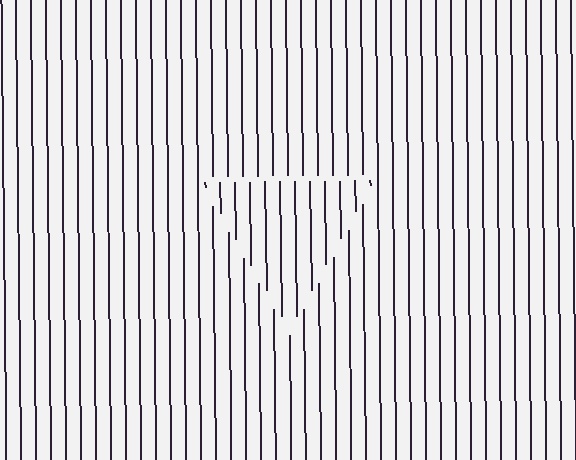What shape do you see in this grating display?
An illusory triangle. The interior of the shape contains the same grating, shifted by half a period — the contour is defined by the phase discontinuity where line-ends from the inner and outer gratings abut.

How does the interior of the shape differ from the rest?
The interior of the shape contains the same grating, shifted by half a period — the contour is defined by the phase discontinuity where line-ends from the inner and outer gratings abut.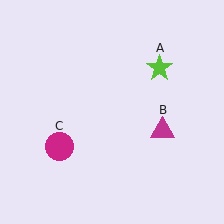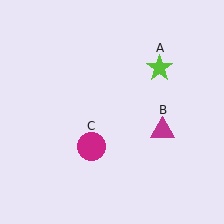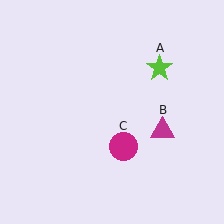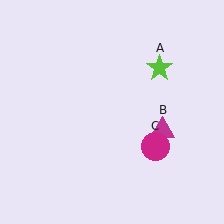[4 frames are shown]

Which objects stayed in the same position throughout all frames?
Lime star (object A) and magenta triangle (object B) remained stationary.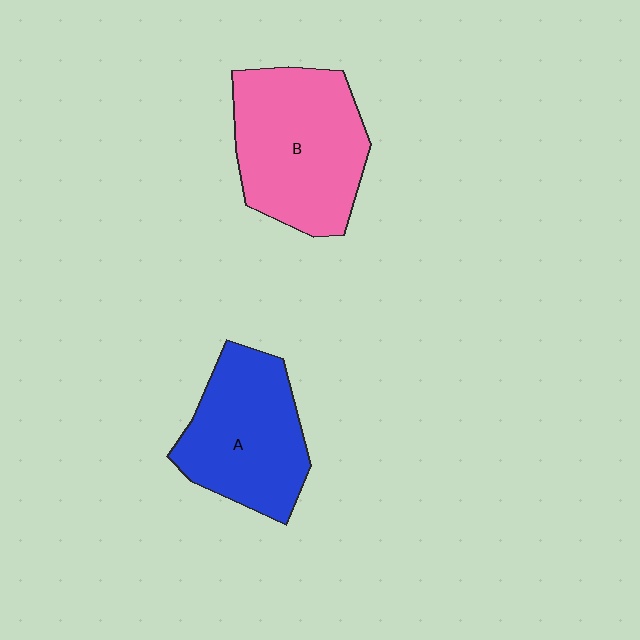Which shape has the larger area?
Shape B (pink).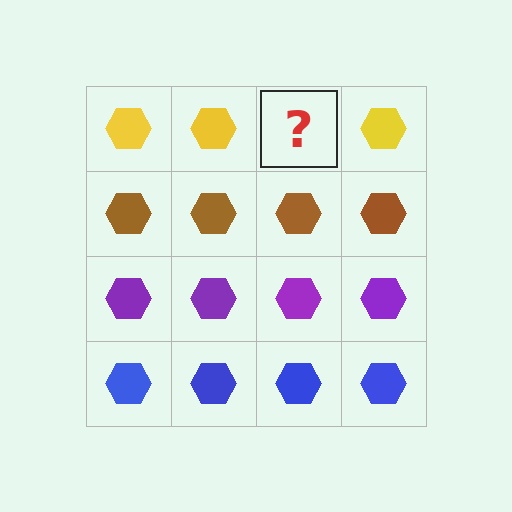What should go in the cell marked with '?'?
The missing cell should contain a yellow hexagon.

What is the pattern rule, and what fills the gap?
The rule is that each row has a consistent color. The gap should be filled with a yellow hexagon.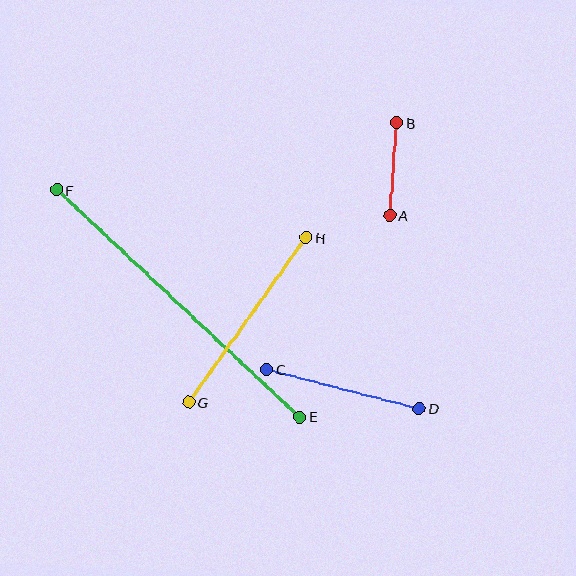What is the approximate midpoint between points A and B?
The midpoint is at approximately (393, 169) pixels.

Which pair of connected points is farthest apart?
Points E and F are farthest apart.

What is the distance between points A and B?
The distance is approximately 93 pixels.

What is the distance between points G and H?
The distance is approximately 203 pixels.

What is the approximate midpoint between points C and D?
The midpoint is at approximately (343, 389) pixels.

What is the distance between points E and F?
The distance is approximately 333 pixels.